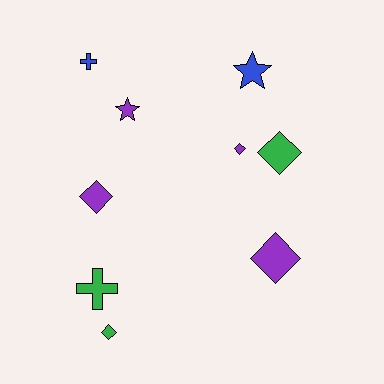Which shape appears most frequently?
Diamond, with 5 objects.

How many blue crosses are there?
There is 1 blue cross.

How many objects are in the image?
There are 9 objects.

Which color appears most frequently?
Purple, with 4 objects.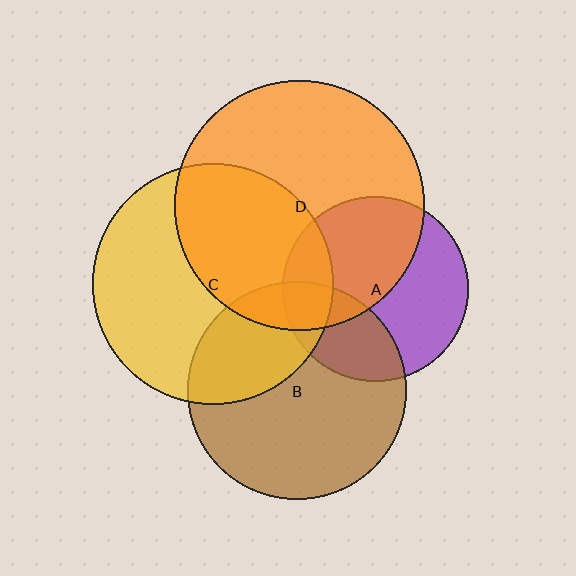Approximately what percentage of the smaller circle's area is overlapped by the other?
Approximately 30%.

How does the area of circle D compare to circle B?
Approximately 1.3 times.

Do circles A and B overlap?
Yes.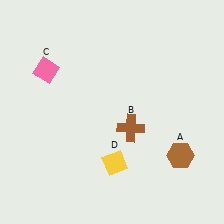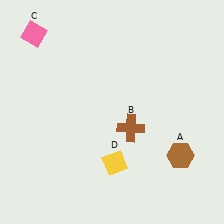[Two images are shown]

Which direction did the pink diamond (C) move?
The pink diamond (C) moved up.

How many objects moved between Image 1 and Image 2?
1 object moved between the two images.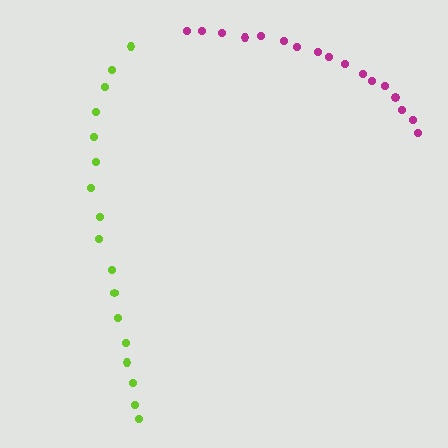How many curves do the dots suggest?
There are 2 distinct paths.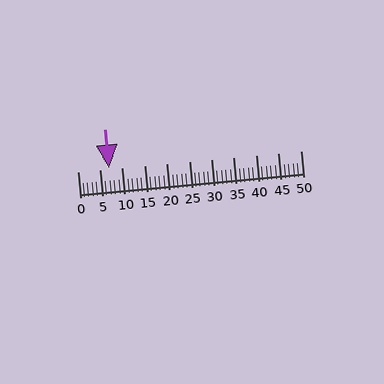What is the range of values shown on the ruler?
The ruler shows values from 0 to 50.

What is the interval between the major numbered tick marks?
The major tick marks are spaced 5 units apart.